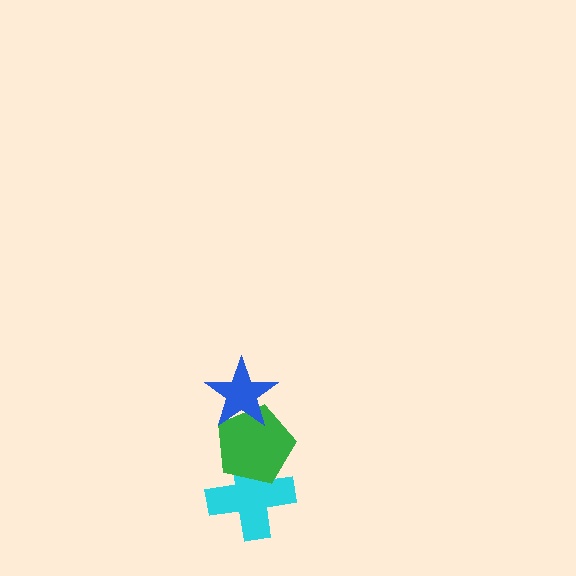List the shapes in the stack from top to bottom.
From top to bottom: the blue star, the green pentagon, the cyan cross.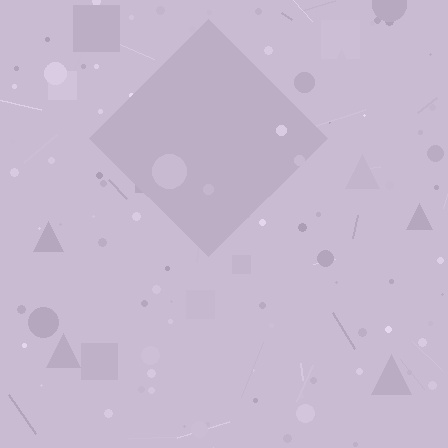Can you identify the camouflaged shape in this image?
The camouflaged shape is a diamond.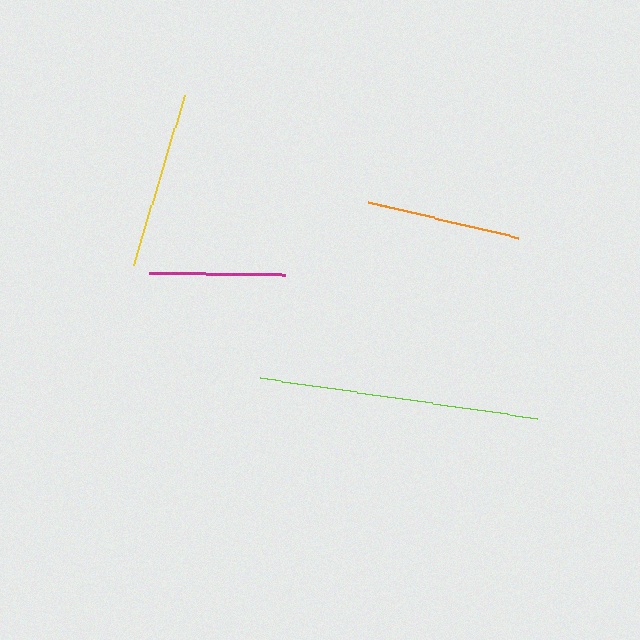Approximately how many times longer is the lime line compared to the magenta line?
The lime line is approximately 2.1 times the length of the magenta line.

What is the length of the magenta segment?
The magenta segment is approximately 136 pixels long.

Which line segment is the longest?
The lime line is the longest at approximately 280 pixels.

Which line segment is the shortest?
The magenta line is the shortest at approximately 136 pixels.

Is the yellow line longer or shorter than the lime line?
The lime line is longer than the yellow line.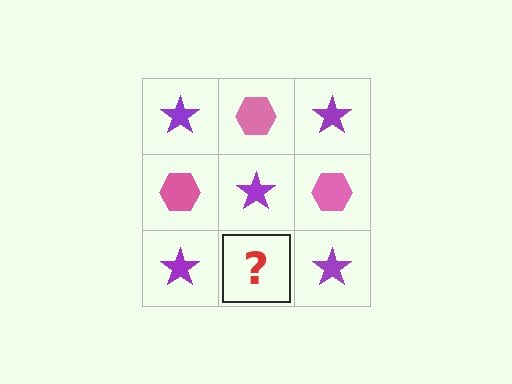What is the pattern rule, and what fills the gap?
The rule is that it alternates purple star and pink hexagon in a checkerboard pattern. The gap should be filled with a pink hexagon.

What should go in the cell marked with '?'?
The missing cell should contain a pink hexagon.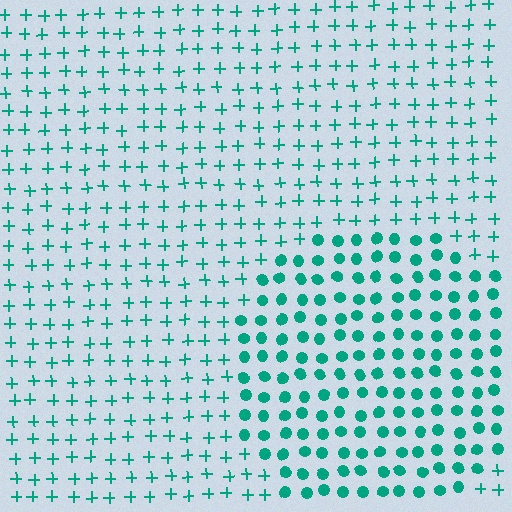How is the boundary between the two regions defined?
The boundary is defined by a change in element shape: circles inside vs. plus signs outside. All elements share the same color and spacing.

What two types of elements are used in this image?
The image uses circles inside the circle region and plus signs outside it.